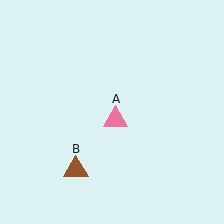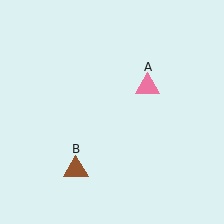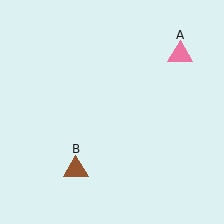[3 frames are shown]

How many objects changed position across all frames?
1 object changed position: pink triangle (object A).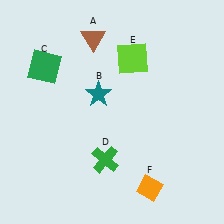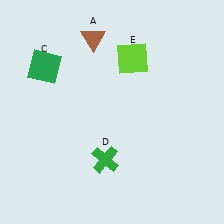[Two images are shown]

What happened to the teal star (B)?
The teal star (B) was removed in Image 2. It was in the top-left area of Image 1.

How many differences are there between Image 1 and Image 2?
There are 2 differences between the two images.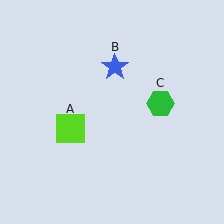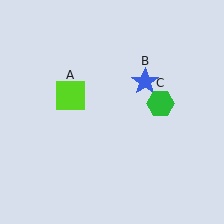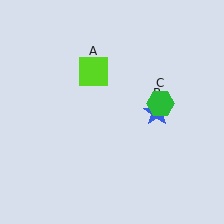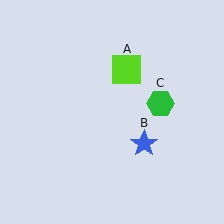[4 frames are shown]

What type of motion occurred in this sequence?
The lime square (object A), blue star (object B) rotated clockwise around the center of the scene.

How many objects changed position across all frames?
2 objects changed position: lime square (object A), blue star (object B).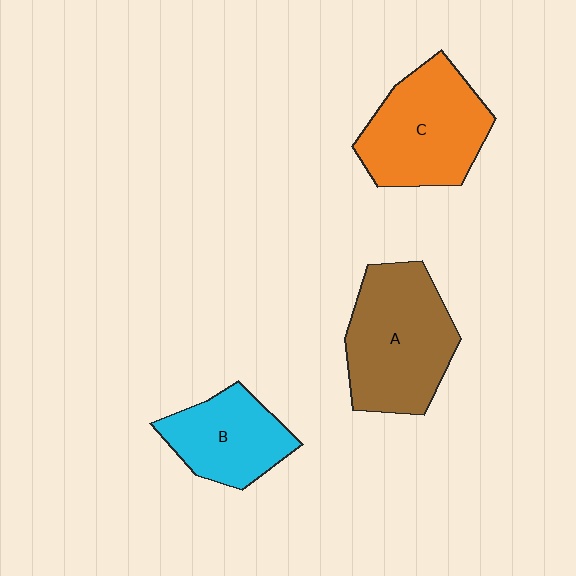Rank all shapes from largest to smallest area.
From largest to smallest: A (brown), C (orange), B (cyan).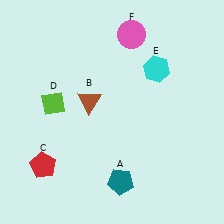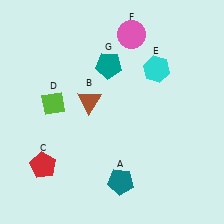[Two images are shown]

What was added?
A teal pentagon (G) was added in Image 2.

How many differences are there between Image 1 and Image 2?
There is 1 difference between the two images.